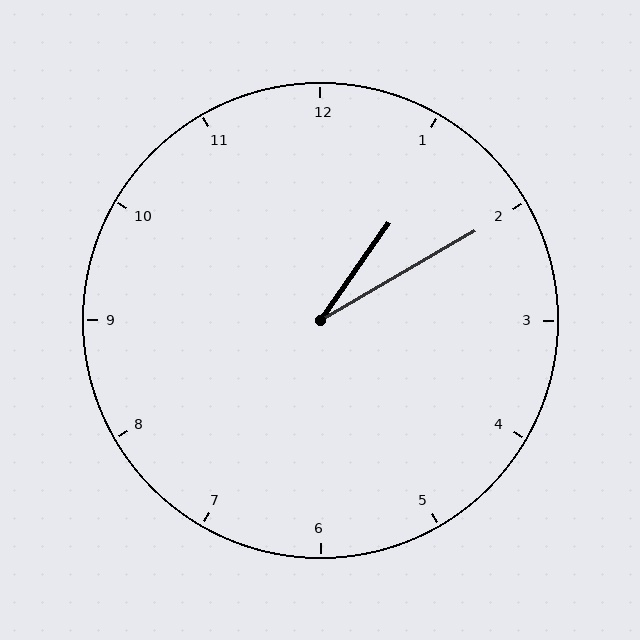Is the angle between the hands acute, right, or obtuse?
It is acute.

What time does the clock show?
1:10.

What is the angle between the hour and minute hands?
Approximately 25 degrees.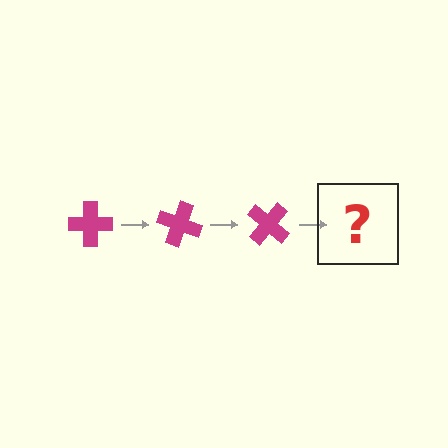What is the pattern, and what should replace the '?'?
The pattern is that the cross rotates 20 degrees each step. The '?' should be a magenta cross rotated 60 degrees.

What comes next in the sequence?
The next element should be a magenta cross rotated 60 degrees.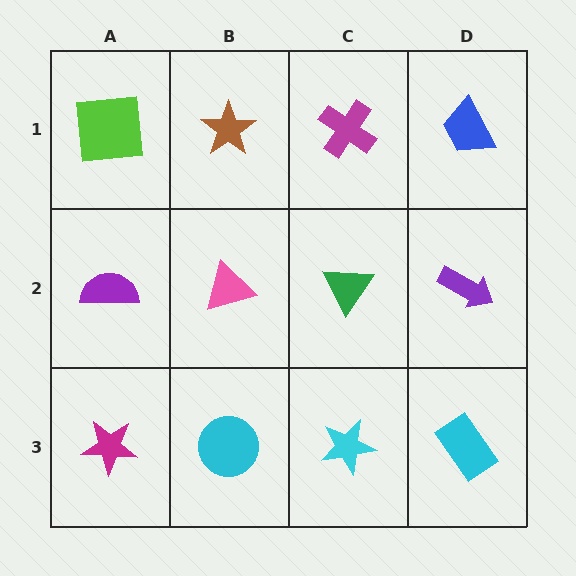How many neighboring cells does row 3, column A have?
2.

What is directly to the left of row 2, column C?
A pink triangle.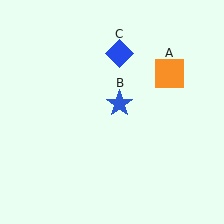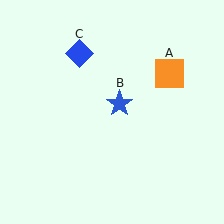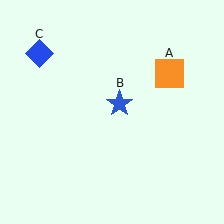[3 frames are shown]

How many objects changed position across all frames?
1 object changed position: blue diamond (object C).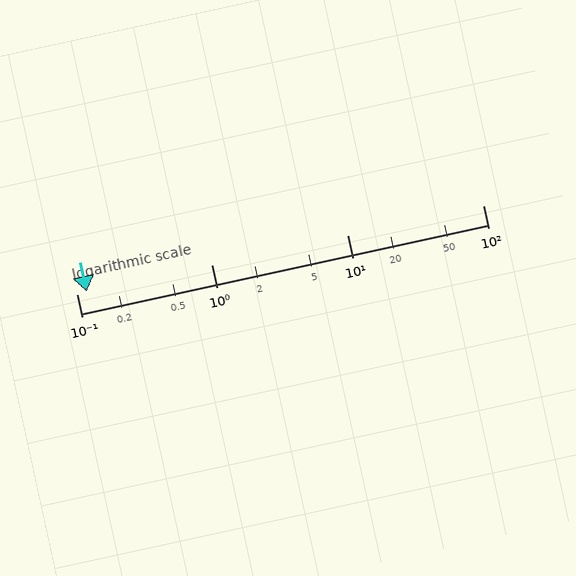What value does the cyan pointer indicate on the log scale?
The pointer indicates approximately 0.12.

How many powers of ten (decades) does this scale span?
The scale spans 3 decades, from 0.1 to 100.